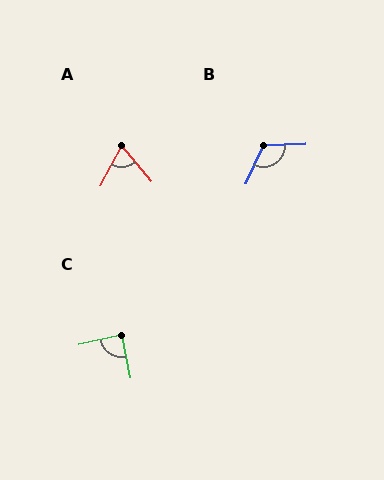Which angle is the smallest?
A, at approximately 67 degrees.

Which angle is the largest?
B, at approximately 117 degrees.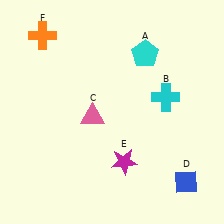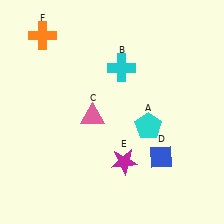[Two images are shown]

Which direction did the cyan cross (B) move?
The cyan cross (B) moved left.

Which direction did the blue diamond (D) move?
The blue diamond (D) moved left.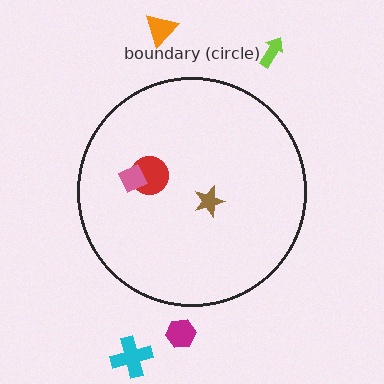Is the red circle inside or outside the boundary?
Inside.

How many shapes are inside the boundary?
3 inside, 4 outside.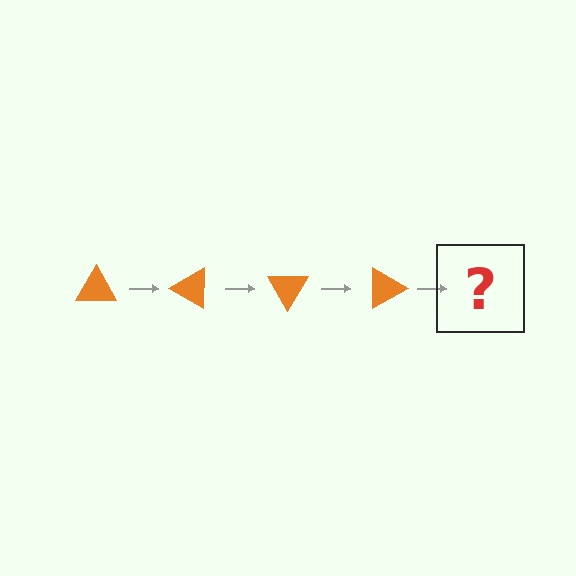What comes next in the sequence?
The next element should be an orange triangle rotated 120 degrees.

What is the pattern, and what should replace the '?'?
The pattern is that the triangle rotates 30 degrees each step. The '?' should be an orange triangle rotated 120 degrees.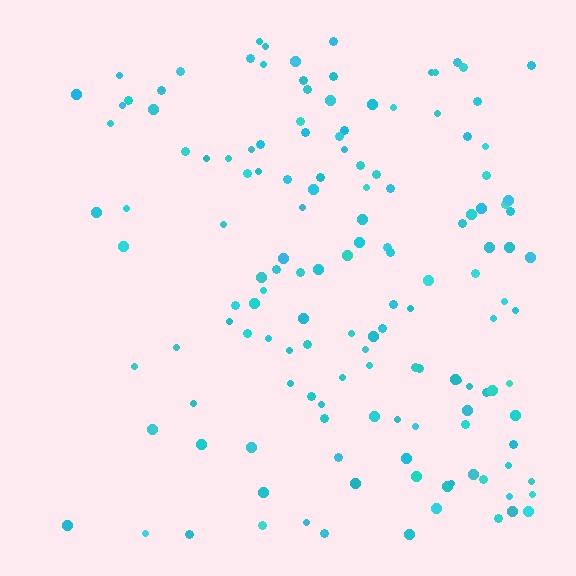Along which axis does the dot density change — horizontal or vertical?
Horizontal.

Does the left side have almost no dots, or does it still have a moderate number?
Still a moderate number, just noticeably fewer than the right.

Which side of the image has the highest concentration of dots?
The right.